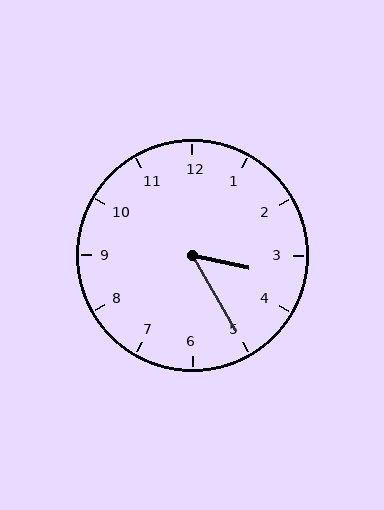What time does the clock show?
3:25.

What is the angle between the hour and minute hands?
Approximately 48 degrees.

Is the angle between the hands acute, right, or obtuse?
It is acute.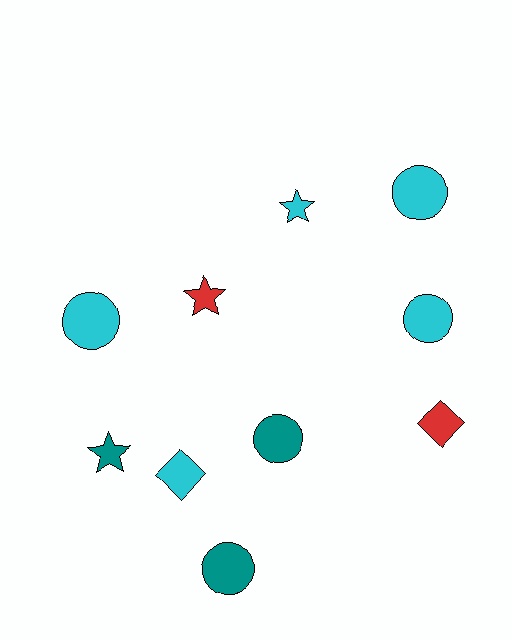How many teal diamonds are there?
There are no teal diamonds.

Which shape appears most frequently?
Circle, with 5 objects.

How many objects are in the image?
There are 10 objects.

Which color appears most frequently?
Cyan, with 5 objects.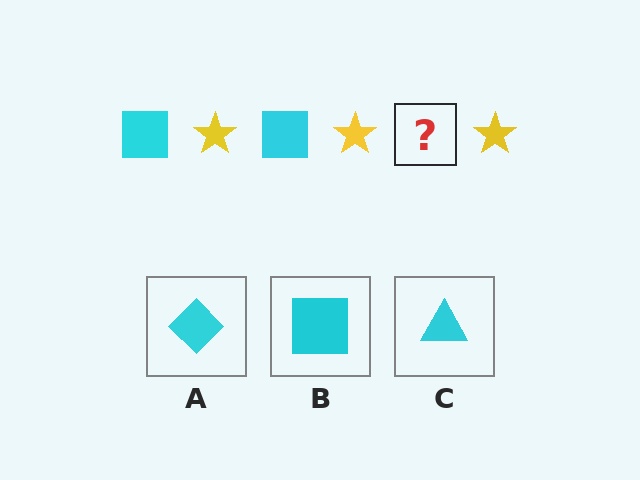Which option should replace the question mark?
Option B.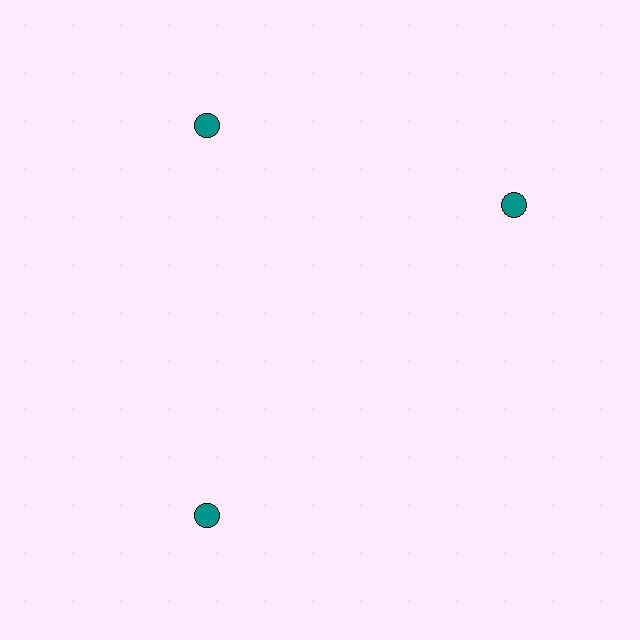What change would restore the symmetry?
The symmetry would be restored by rotating it back into even spacing with its neighbors so that all 3 circles sit at equal angles and equal distance from the center.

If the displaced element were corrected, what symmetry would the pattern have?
It would have 3-fold rotational symmetry — the pattern would map onto itself every 120 degrees.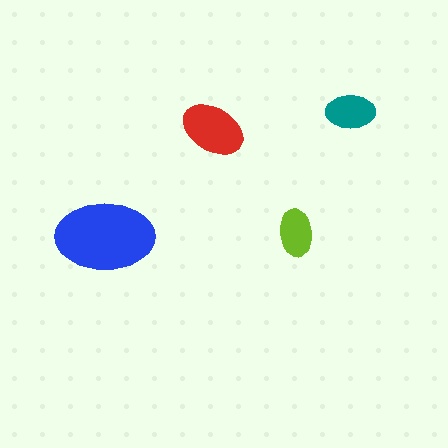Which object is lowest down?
The blue ellipse is bottommost.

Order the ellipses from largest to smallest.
the blue one, the red one, the teal one, the lime one.